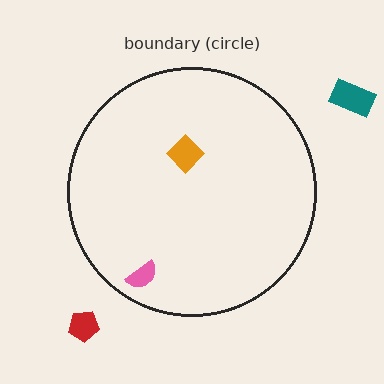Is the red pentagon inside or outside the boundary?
Outside.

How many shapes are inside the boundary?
2 inside, 2 outside.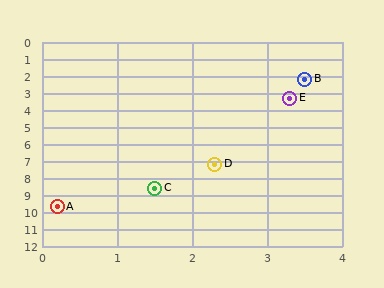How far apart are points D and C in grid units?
Points D and C are about 1.6 grid units apart.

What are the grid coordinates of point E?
Point E is at approximately (3.3, 3.3).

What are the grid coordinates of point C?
Point C is at approximately (1.5, 8.6).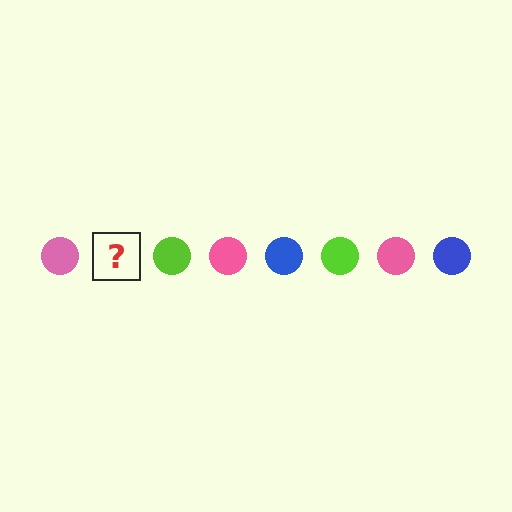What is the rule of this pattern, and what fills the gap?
The rule is that the pattern cycles through pink, blue, lime circles. The gap should be filled with a blue circle.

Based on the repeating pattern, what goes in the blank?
The blank should be a blue circle.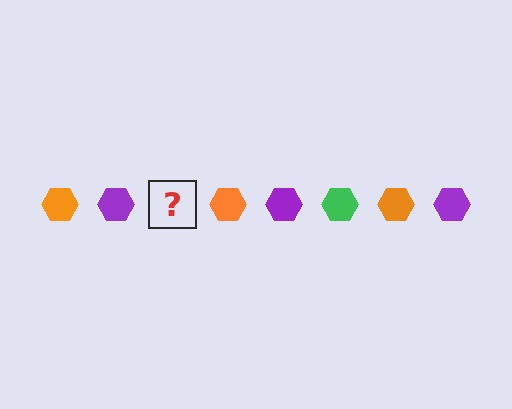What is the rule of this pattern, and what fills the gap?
The rule is that the pattern cycles through orange, purple, green hexagons. The gap should be filled with a green hexagon.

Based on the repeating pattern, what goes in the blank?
The blank should be a green hexagon.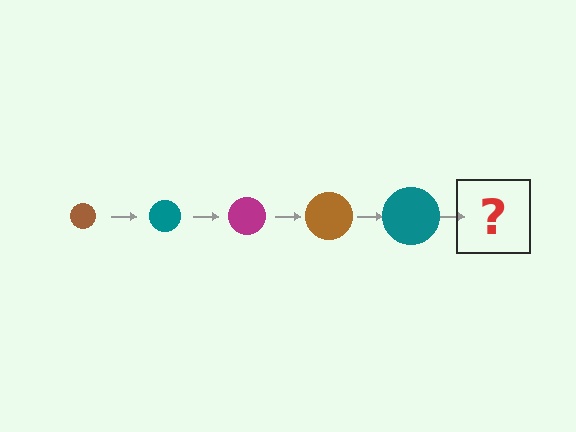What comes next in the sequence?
The next element should be a magenta circle, larger than the previous one.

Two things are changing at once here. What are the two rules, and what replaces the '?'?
The two rules are that the circle grows larger each step and the color cycles through brown, teal, and magenta. The '?' should be a magenta circle, larger than the previous one.